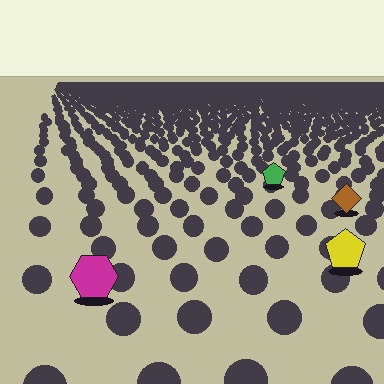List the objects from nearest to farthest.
From nearest to farthest: the magenta hexagon, the yellow pentagon, the brown diamond, the green pentagon.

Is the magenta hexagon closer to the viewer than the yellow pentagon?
Yes. The magenta hexagon is closer — you can tell from the texture gradient: the ground texture is coarser near it.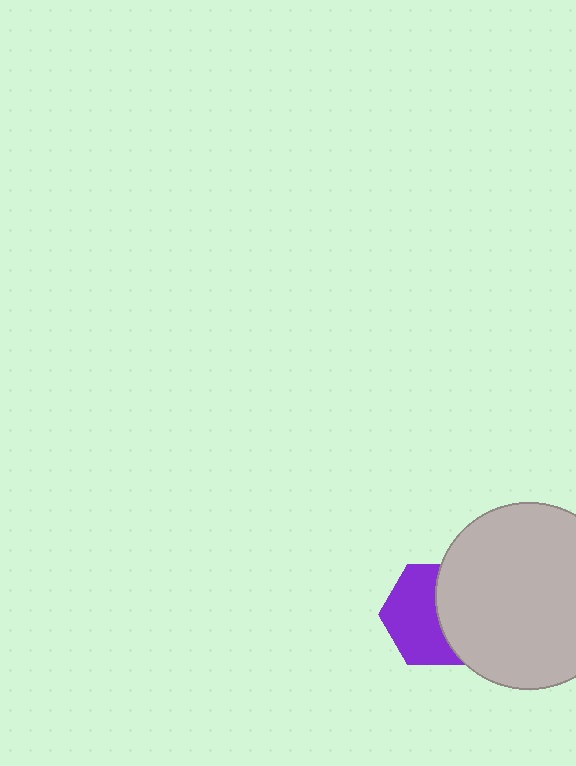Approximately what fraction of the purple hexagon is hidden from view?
Roughly 44% of the purple hexagon is hidden behind the light gray circle.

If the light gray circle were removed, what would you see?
You would see the complete purple hexagon.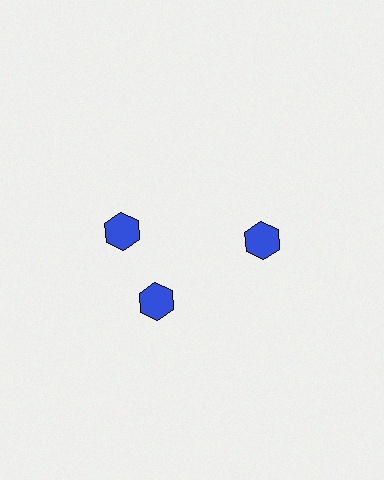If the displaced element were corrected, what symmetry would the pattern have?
It would have 3-fold rotational symmetry — the pattern would map onto itself every 120 degrees.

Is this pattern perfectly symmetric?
No. The 3 blue hexagons are arranged in a ring, but one element near the 11 o'clock position is rotated out of alignment along the ring, breaking the 3-fold rotational symmetry.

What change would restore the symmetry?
The symmetry would be restored by rotating it back into even spacing with its neighbors so that all 3 hexagons sit at equal angles and equal distance from the center.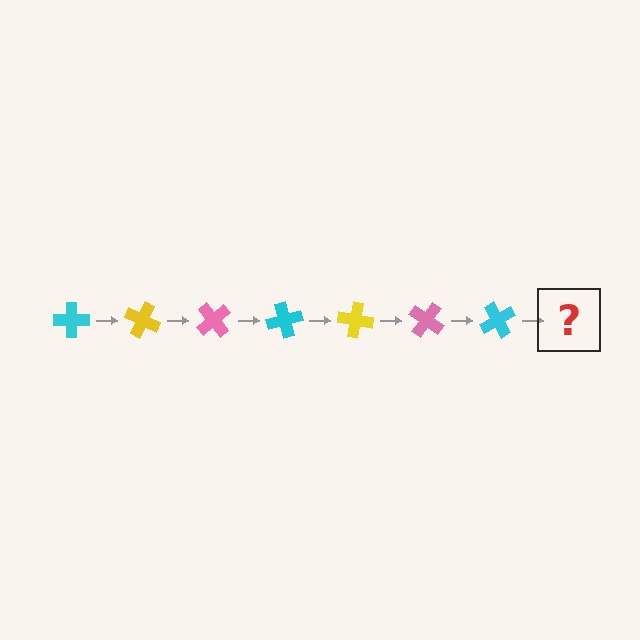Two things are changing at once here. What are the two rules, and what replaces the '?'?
The two rules are that it rotates 25 degrees each step and the color cycles through cyan, yellow, and pink. The '?' should be a yellow cross, rotated 175 degrees from the start.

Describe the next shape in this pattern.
It should be a yellow cross, rotated 175 degrees from the start.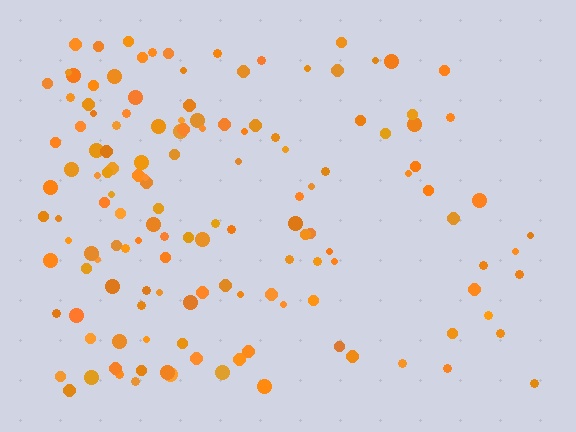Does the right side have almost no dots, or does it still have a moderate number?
Still a moderate number, just noticeably fewer than the left.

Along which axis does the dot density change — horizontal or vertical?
Horizontal.